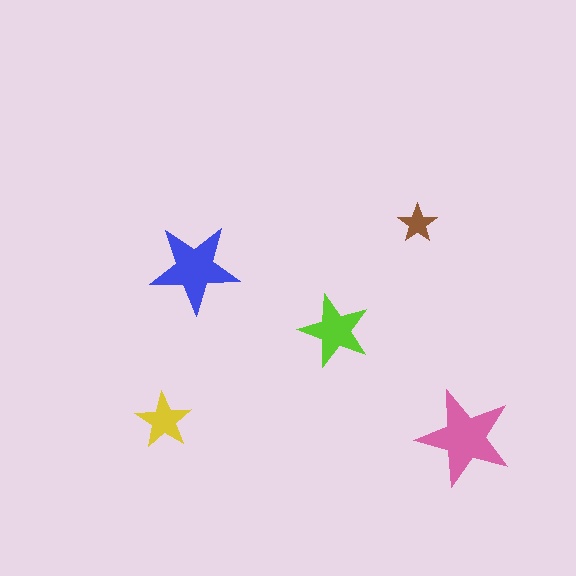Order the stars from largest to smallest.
the pink one, the blue one, the lime one, the yellow one, the brown one.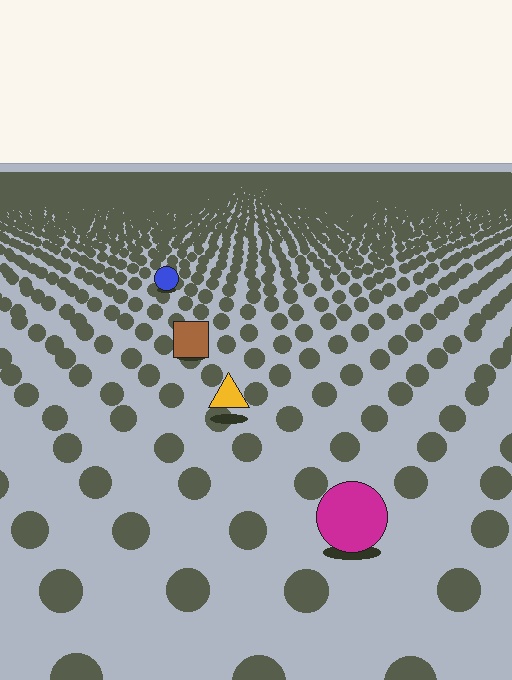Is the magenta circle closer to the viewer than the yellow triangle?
Yes. The magenta circle is closer — you can tell from the texture gradient: the ground texture is coarser near it.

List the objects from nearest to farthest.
From nearest to farthest: the magenta circle, the yellow triangle, the brown square, the blue circle.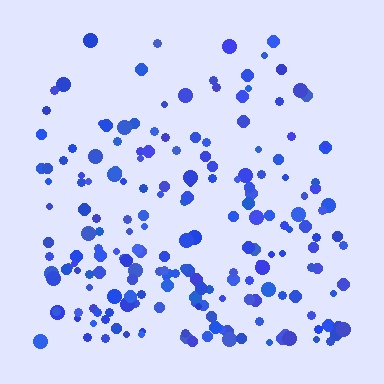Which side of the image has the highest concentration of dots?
The bottom.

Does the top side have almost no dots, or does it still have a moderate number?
Still a moderate number, just noticeably fewer than the bottom.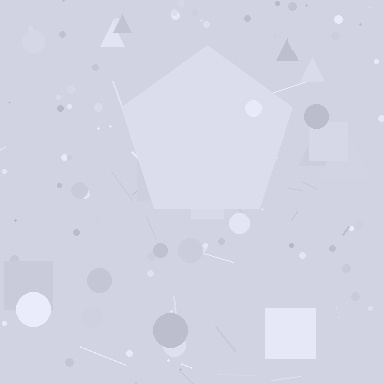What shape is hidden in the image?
A pentagon is hidden in the image.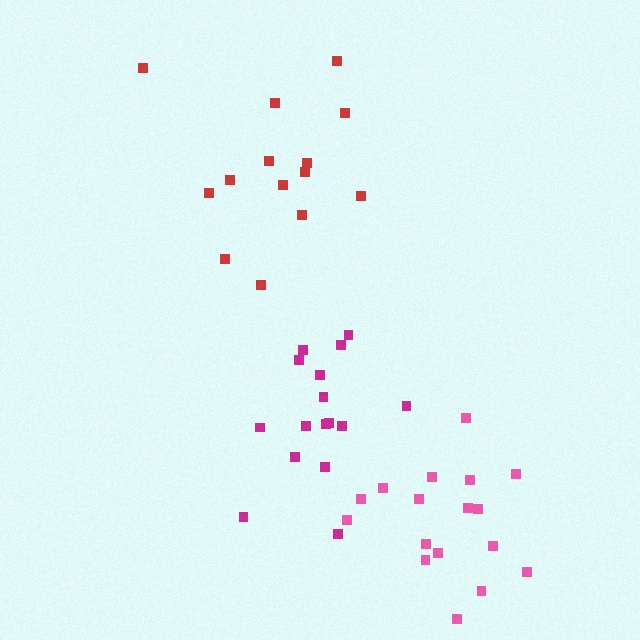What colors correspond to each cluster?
The clusters are colored: red, magenta, pink.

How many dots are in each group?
Group 1: 14 dots, Group 2: 16 dots, Group 3: 17 dots (47 total).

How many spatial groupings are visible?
There are 3 spatial groupings.